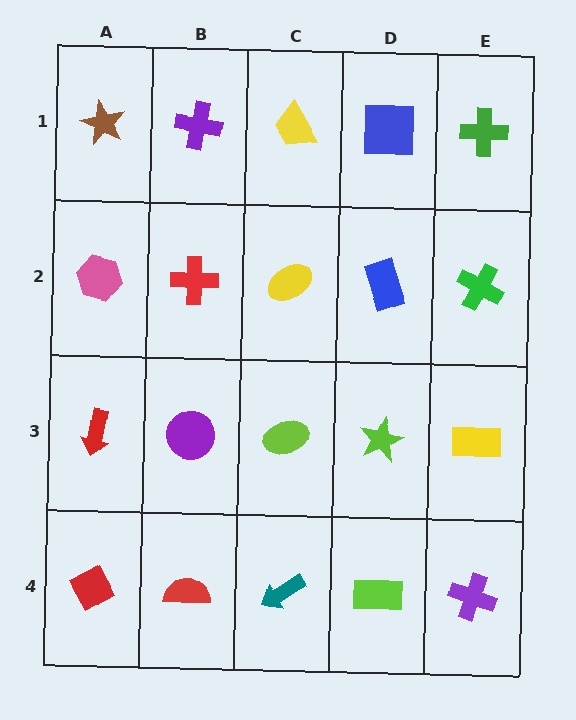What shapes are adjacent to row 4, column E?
A yellow rectangle (row 3, column E), a lime rectangle (row 4, column D).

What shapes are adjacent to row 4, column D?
A lime star (row 3, column D), a teal arrow (row 4, column C), a purple cross (row 4, column E).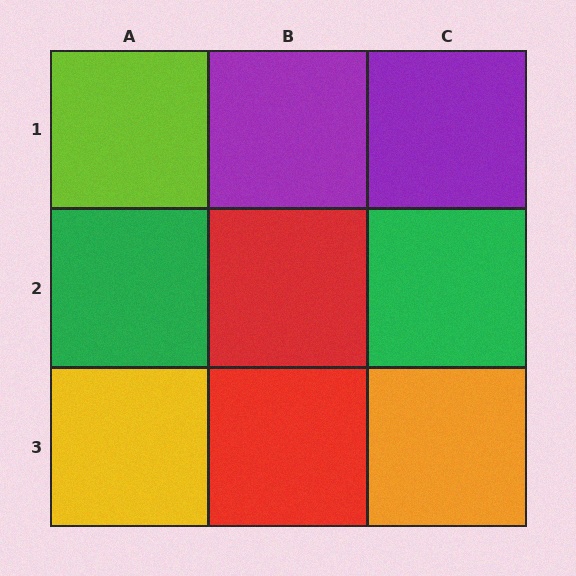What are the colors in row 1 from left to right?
Lime, purple, purple.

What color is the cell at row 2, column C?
Green.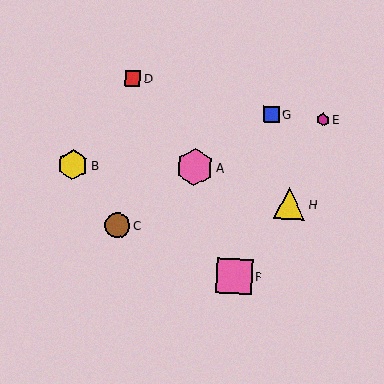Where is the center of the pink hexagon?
The center of the pink hexagon is at (194, 167).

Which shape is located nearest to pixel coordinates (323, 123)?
The magenta hexagon (labeled E) at (323, 120) is nearest to that location.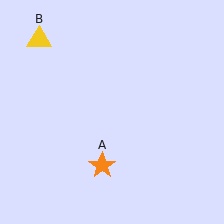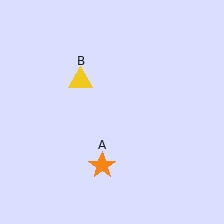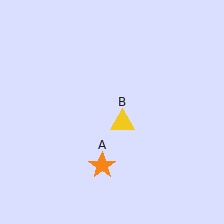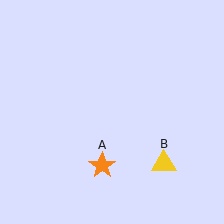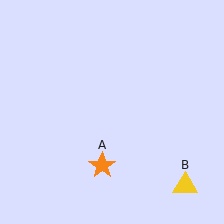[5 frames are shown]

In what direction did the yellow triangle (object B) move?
The yellow triangle (object B) moved down and to the right.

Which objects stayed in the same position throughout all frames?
Orange star (object A) remained stationary.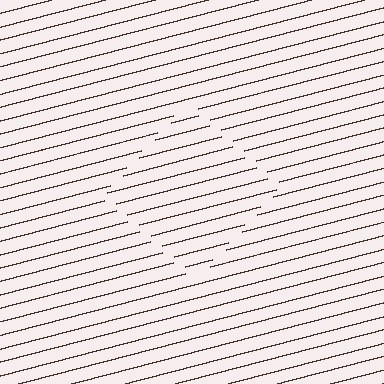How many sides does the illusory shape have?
4 sides — the line-ends trace a square.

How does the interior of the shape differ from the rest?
The interior of the shape contains the same grating, shifted by half a period — the contour is defined by the phase discontinuity where line-ends from the inner and outer gratings abut.